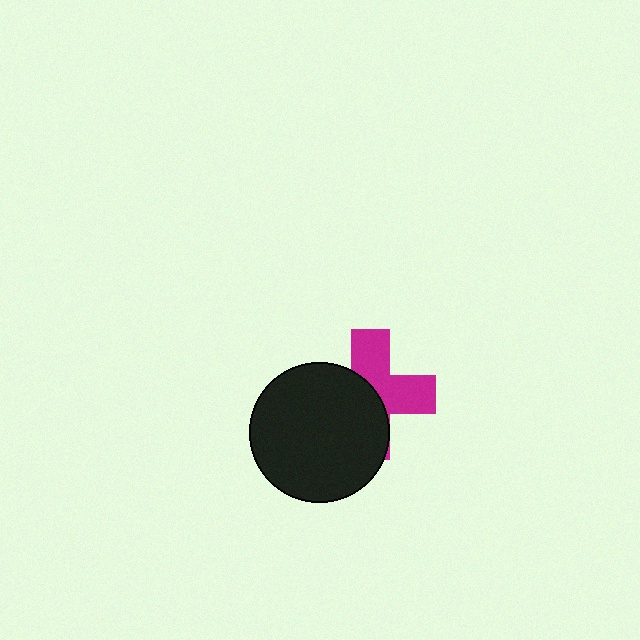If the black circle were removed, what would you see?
You would see the complete magenta cross.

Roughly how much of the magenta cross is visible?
About half of it is visible (roughly 47%).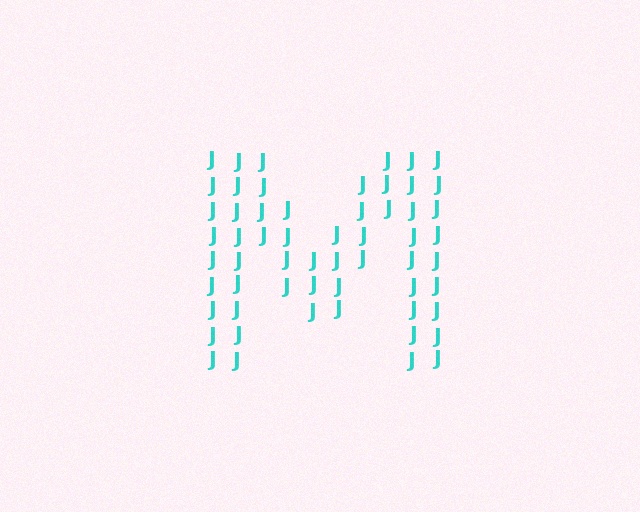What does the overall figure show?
The overall figure shows the letter M.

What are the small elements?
The small elements are letter J's.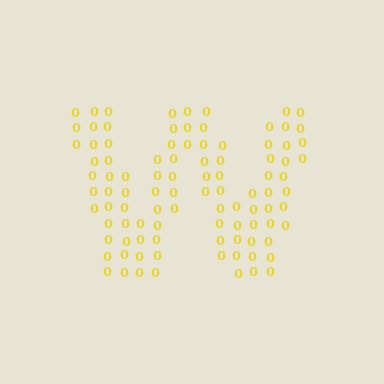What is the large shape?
The large shape is the letter W.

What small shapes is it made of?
It is made of small digit 0's.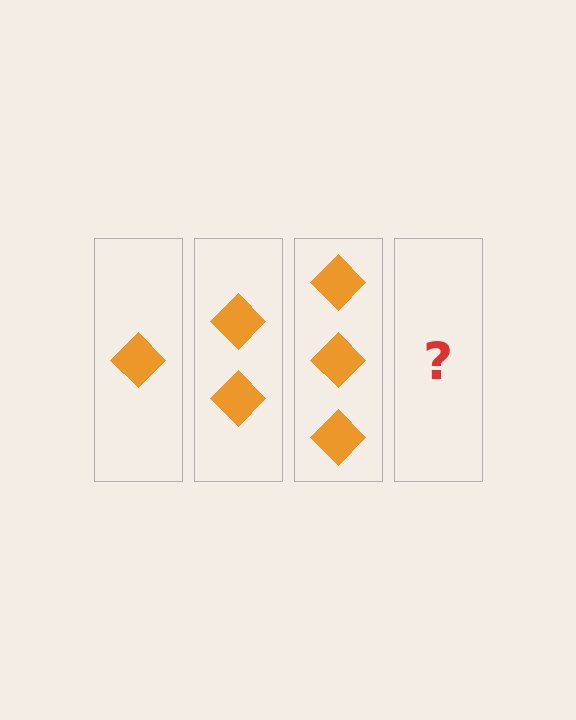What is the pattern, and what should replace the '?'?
The pattern is that each step adds one more diamond. The '?' should be 4 diamonds.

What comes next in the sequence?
The next element should be 4 diamonds.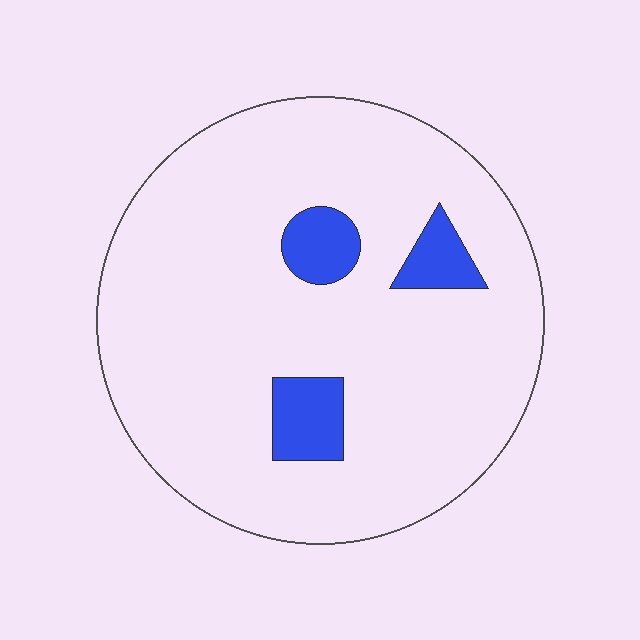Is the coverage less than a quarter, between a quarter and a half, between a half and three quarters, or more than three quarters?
Less than a quarter.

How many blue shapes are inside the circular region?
3.